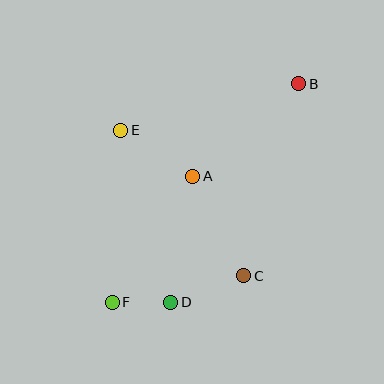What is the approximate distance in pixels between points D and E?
The distance between D and E is approximately 179 pixels.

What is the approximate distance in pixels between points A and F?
The distance between A and F is approximately 149 pixels.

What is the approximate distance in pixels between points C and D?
The distance between C and D is approximately 78 pixels.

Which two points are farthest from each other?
Points B and F are farthest from each other.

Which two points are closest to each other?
Points D and F are closest to each other.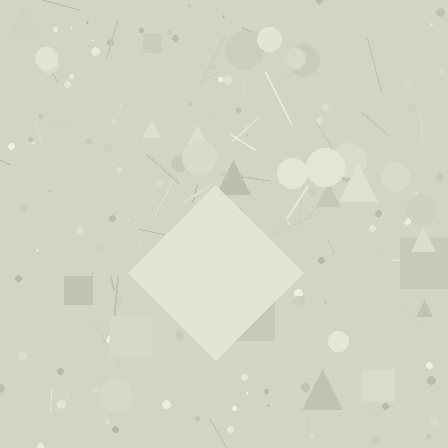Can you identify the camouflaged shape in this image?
The camouflaged shape is a diamond.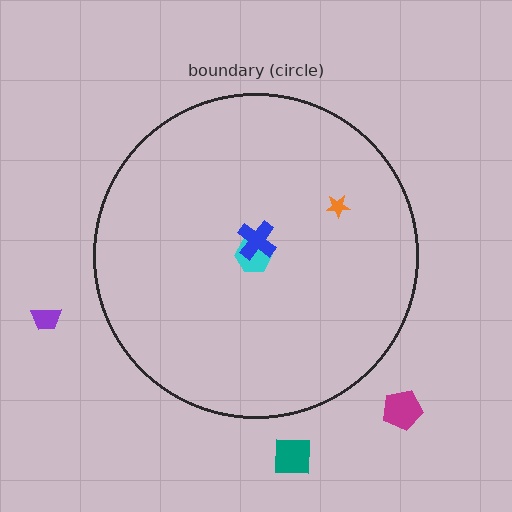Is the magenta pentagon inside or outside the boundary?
Outside.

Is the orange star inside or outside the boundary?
Inside.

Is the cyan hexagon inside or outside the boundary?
Inside.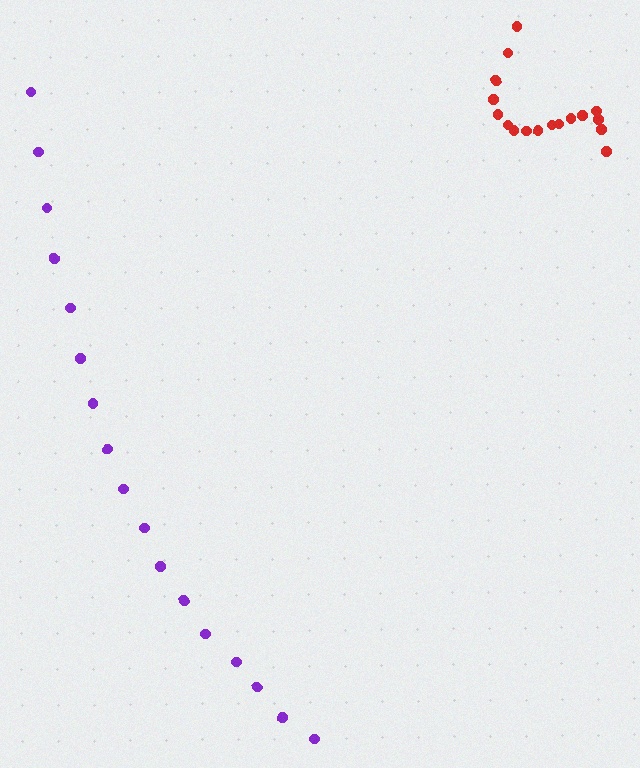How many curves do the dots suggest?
There are 2 distinct paths.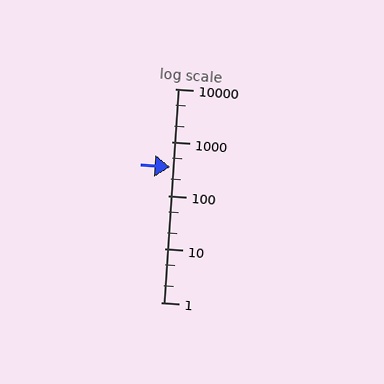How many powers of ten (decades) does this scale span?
The scale spans 4 decades, from 1 to 10000.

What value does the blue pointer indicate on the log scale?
The pointer indicates approximately 340.